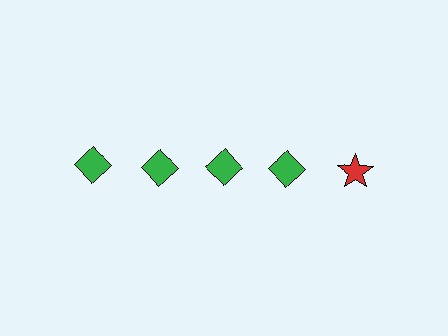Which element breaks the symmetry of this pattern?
The red star in the top row, rightmost column breaks the symmetry. All other shapes are green diamonds.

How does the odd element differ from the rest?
It differs in both color (red instead of green) and shape (star instead of diamond).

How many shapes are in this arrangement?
There are 5 shapes arranged in a grid pattern.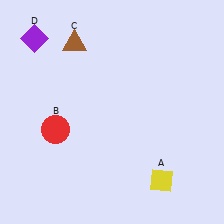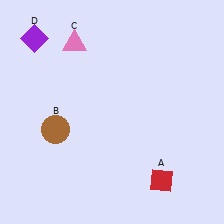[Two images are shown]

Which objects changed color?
A changed from yellow to red. B changed from red to brown. C changed from brown to pink.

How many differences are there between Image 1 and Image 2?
There are 3 differences between the two images.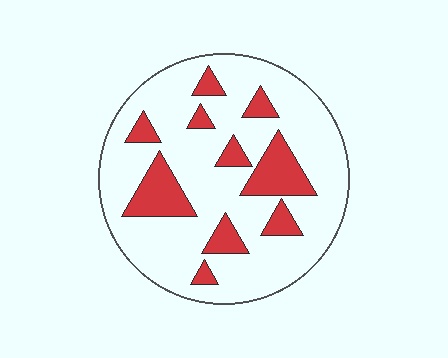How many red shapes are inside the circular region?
10.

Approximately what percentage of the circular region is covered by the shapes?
Approximately 20%.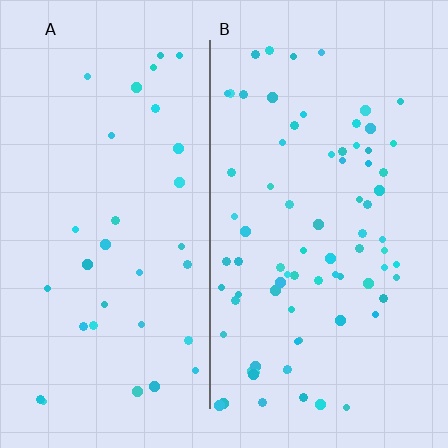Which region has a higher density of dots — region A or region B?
B (the right).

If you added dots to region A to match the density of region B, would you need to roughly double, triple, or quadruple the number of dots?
Approximately double.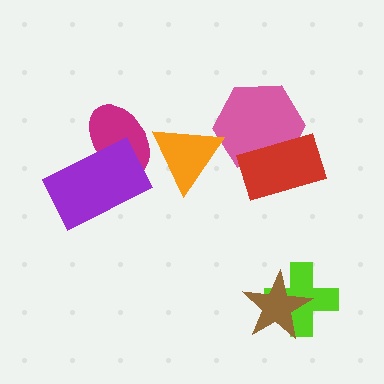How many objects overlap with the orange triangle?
2 objects overlap with the orange triangle.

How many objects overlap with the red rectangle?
1 object overlaps with the red rectangle.